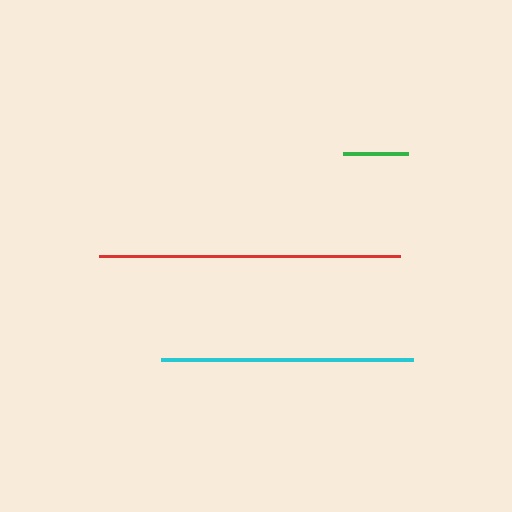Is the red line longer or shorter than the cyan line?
The red line is longer than the cyan line.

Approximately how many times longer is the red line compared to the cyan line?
The red line is approximately 1.2 times the length of the cyan line.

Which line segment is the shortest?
The green line is the shortest at approximately 65 pixels.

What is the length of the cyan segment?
The cyan segment is approximately 251 pixels long.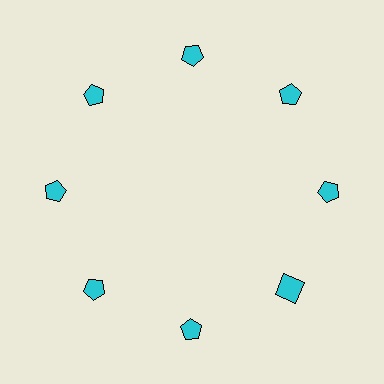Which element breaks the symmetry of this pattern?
The cyan square at roughly the 4 o'clock position breaks the symmetry. All other shapes are cyan pentagons.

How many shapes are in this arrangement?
There are 8 shapes arranged in a ring pattern.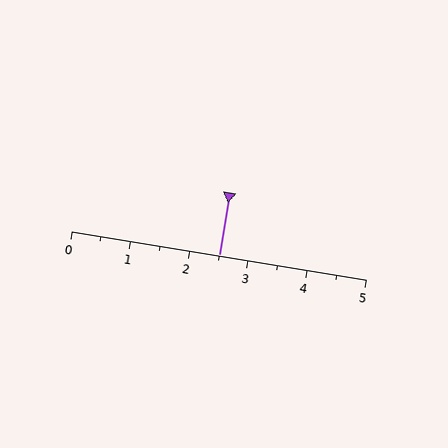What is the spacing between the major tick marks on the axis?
The major ticks are spaced 1 apart.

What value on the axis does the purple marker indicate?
The marker indicates approximately 2.5.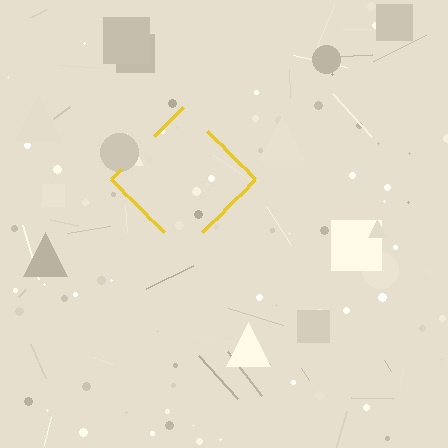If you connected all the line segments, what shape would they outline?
They would outline a diamond.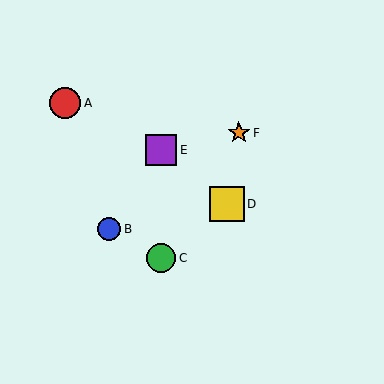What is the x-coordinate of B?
Object B is at x≈109.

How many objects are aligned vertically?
2 objects (C, E) are aligned vertically.